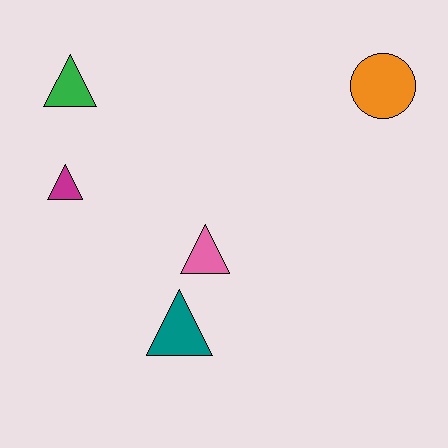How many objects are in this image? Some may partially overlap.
There are 5 objects.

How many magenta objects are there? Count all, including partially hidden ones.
There is 1 magenta object.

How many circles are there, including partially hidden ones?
There is 1 circle.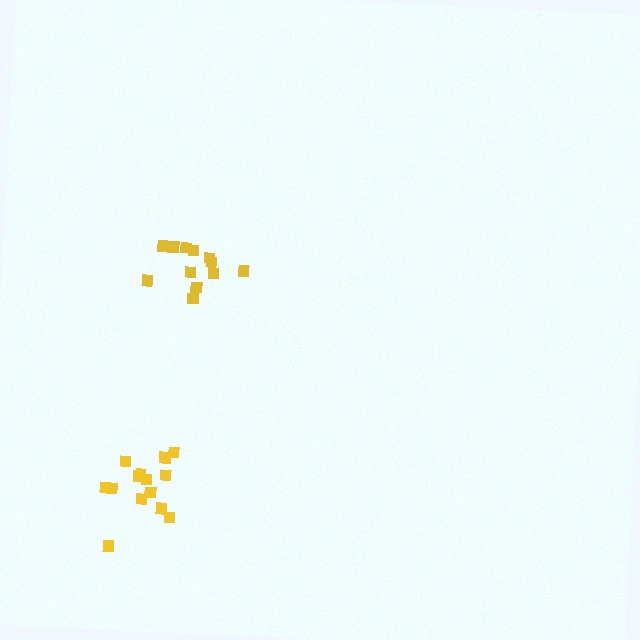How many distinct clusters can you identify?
There are 2 distinct clusters.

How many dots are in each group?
Group 1: 12 dots, Group 2: 14 dots (26 total).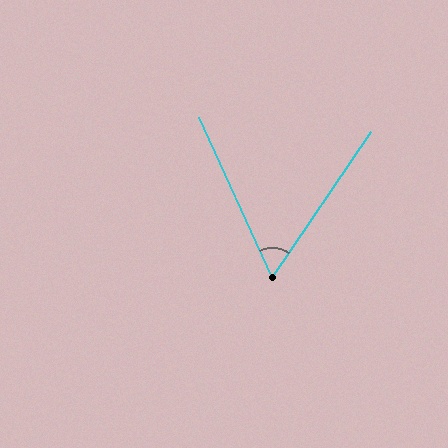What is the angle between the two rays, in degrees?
Approximately 59 degrees.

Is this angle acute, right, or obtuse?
It is acute.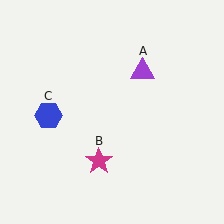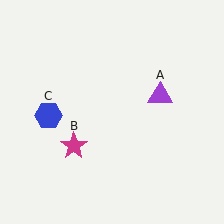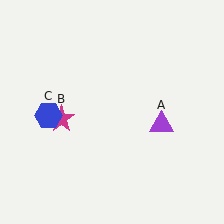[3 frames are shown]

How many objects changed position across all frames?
2 objects changed position: purple triangle (object A), magenta star (object B).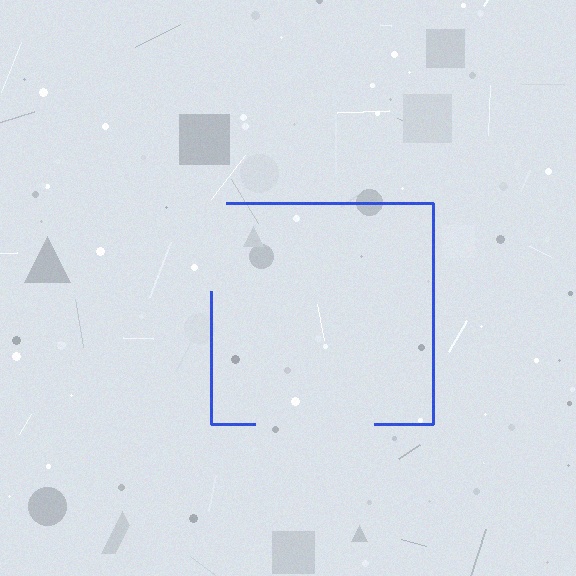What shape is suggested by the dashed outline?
The dashed outline suggests a square.